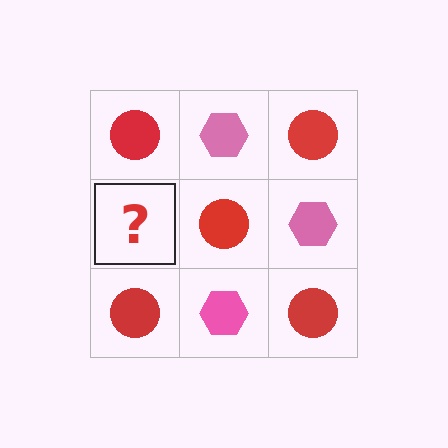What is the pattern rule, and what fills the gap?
The rule is that it alternates red circle and pink hexagon in a checkerboard pattern. The gap should be filled with a pink hexagon.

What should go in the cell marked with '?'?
The missing cell should contain a pink hexagon.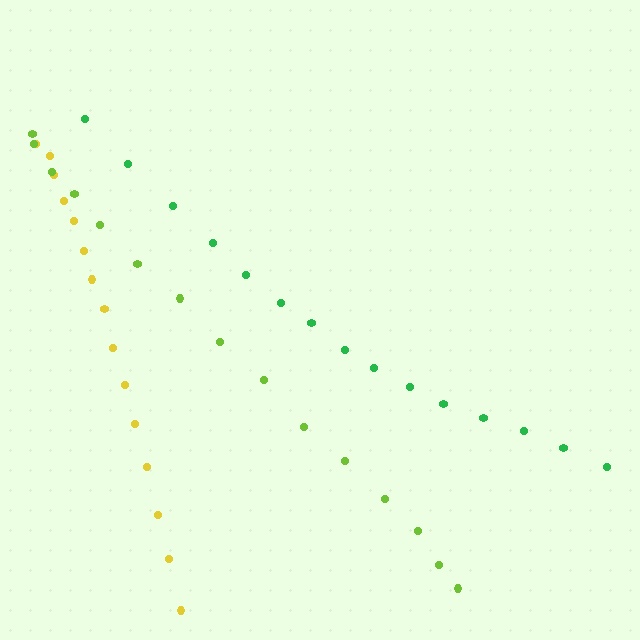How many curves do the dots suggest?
There are 3 distinct paths.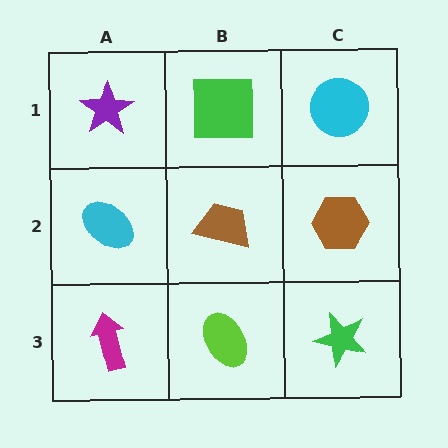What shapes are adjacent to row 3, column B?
A brown trapezoid (row 2, column B), a magenta arrow (row 3, column A), a green star (row 3, column C).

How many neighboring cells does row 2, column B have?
4.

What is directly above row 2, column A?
A purple star.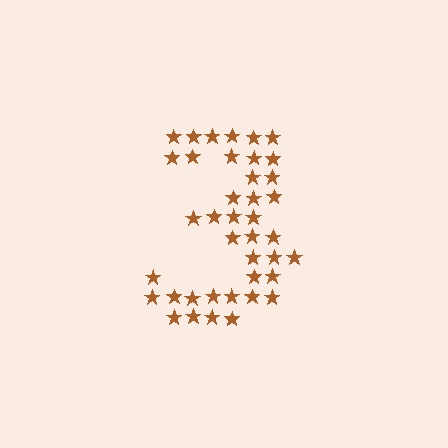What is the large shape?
The large shape is the digit 3.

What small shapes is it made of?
It is made of small stars.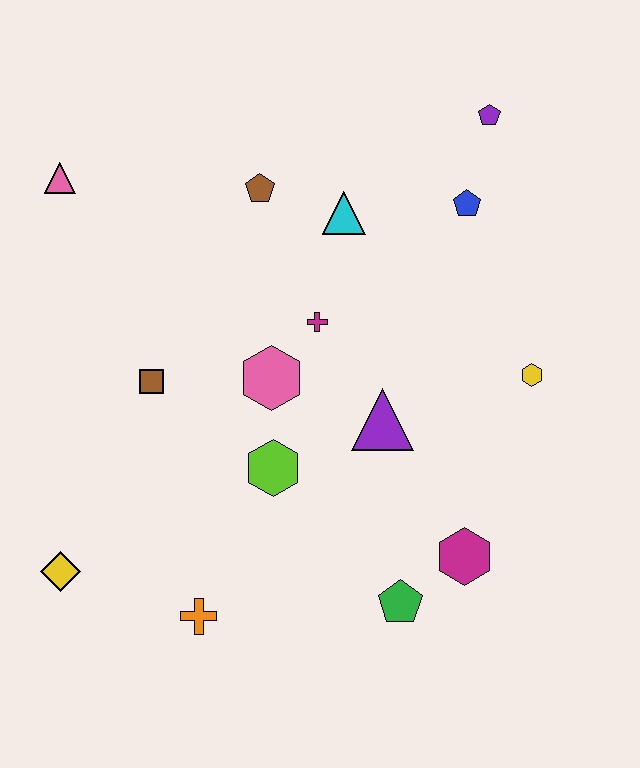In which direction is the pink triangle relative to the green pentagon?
The pink triangle is above the green pentagon.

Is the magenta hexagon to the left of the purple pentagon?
Yes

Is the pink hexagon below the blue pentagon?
Yes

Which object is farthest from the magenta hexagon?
The pink triangle is farthest from the magenta hexagon.